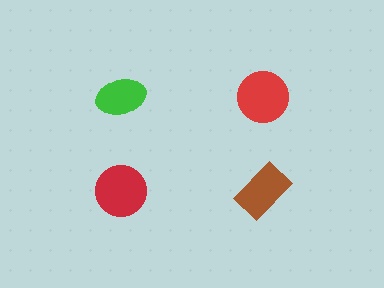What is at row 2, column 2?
A brown rectangle.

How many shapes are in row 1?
2 shapes.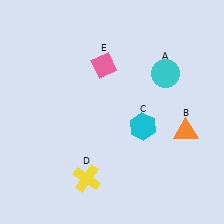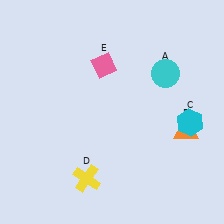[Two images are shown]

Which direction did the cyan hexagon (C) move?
The cyan hexagon (C) moved right.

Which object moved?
The cyan hexagon (C) moved right.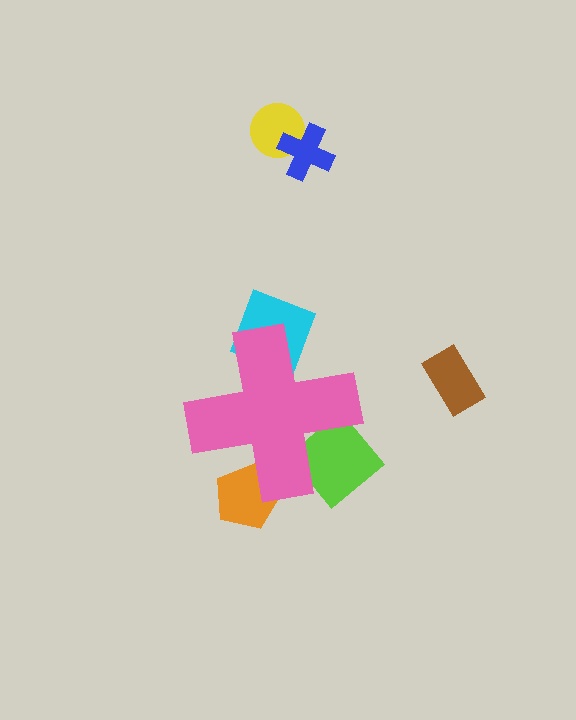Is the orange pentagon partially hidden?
Yes, the orange pentagon is partially hidden behind the pink cross.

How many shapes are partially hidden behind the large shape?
3 shapes are partially hidden.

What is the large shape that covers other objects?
A pink cross.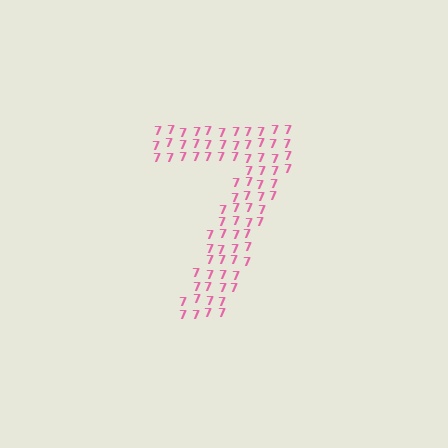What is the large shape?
The large shape is the digit 7.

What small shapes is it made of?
It is made of small digit 7's.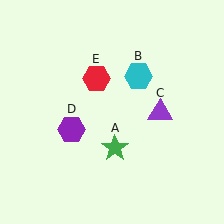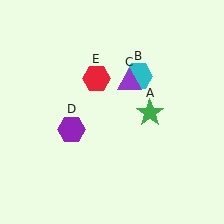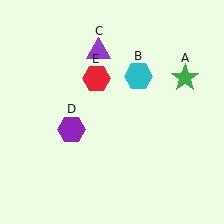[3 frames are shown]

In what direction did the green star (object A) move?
The green star (object A) moved up and to the right.